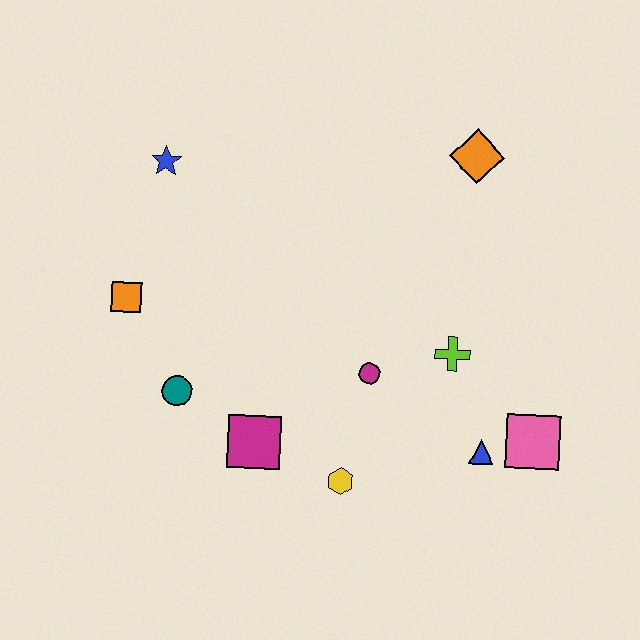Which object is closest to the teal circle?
The magenta square is closest to the teal circle.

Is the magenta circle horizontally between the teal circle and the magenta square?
No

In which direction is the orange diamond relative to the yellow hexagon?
The orange diamond is above the yellow hexagon.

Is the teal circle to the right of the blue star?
Yes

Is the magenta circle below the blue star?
Yes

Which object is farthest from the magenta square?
The orange diamond is farthest from the magenta square.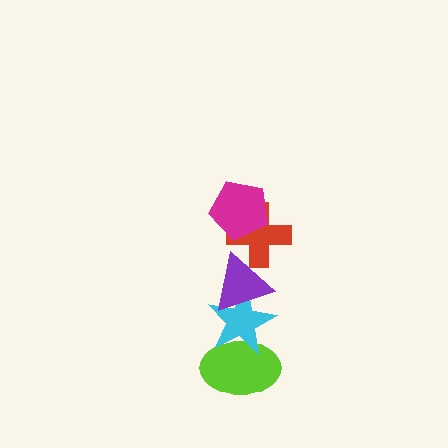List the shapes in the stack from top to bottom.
From top to bottom: the magenta pentagon, the red cross, the purple triangle, the cyan star, the lime ellipse.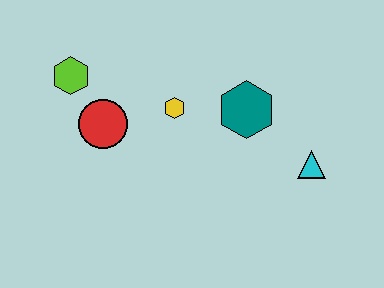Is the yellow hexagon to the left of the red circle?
No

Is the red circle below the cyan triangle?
No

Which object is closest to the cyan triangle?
The teal hexagon is closest to the cyan triangle.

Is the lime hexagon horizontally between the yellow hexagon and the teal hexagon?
No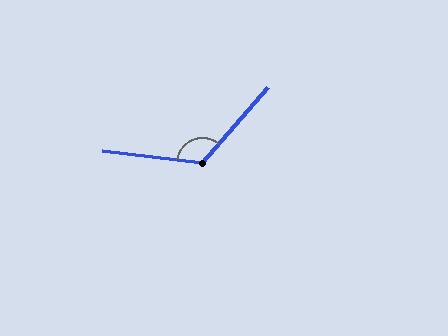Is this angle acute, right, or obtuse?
It is obtuse.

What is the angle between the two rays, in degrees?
Approximately 124 degrees.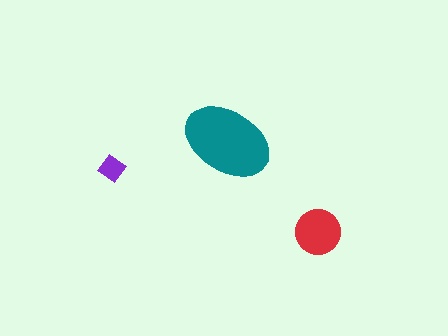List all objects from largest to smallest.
The teal ellipse, the red circle, the purple diamond.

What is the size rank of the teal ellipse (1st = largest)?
1st.